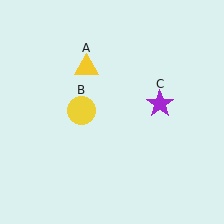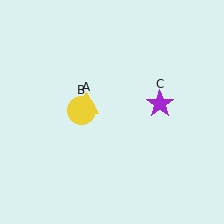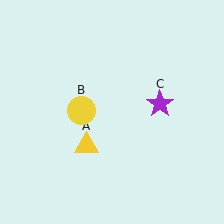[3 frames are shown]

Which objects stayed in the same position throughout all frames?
Yellow circle (object B) and purple star (object C) remained stationary.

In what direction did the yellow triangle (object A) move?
The yellow triangle (object A) moved down.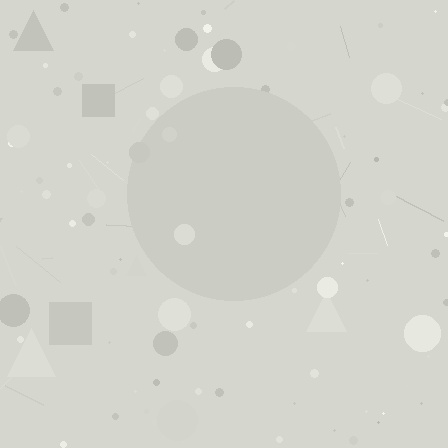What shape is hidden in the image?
A circle is hidden in the image.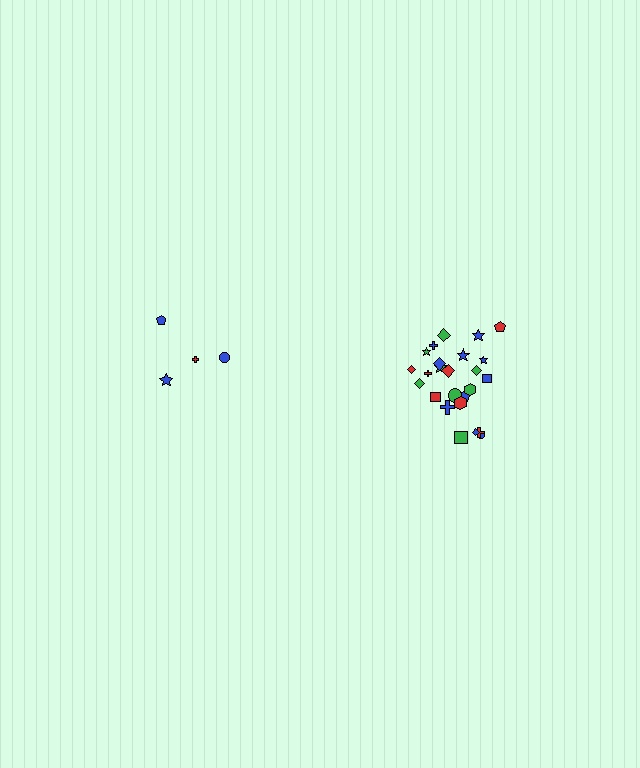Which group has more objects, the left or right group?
The right group.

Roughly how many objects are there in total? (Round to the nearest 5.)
Roughly 30 objects in total.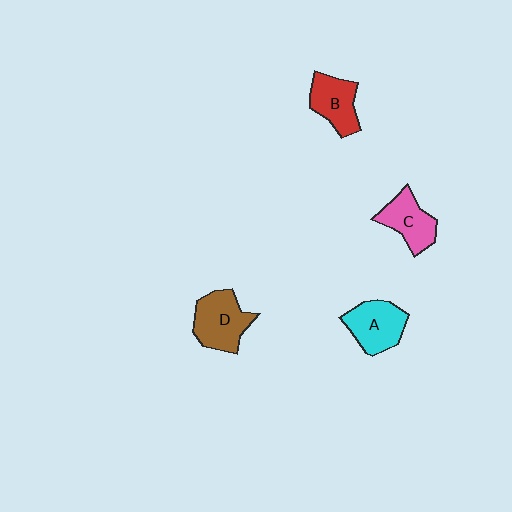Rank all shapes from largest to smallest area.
From largest to smallest: D (brown), A (cyan), C (pink), B (red).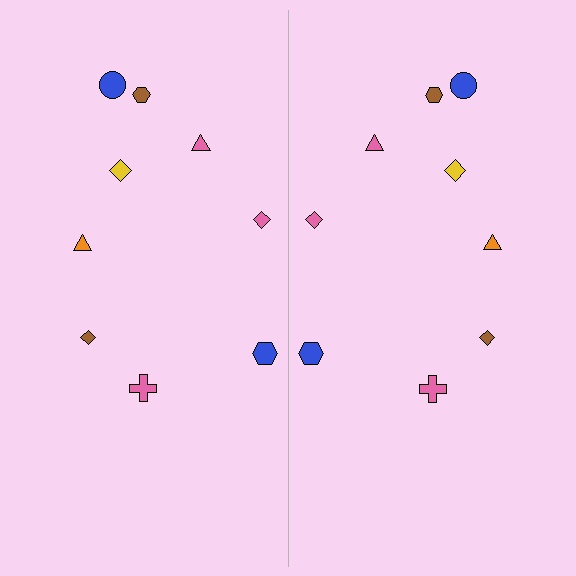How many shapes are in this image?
There are 18 shapes in this image.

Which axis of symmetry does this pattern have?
The pattern has a vertical axis of symmetry running through the center of the image.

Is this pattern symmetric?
Yes, this pattern has bilateral (reflection) symmetry.